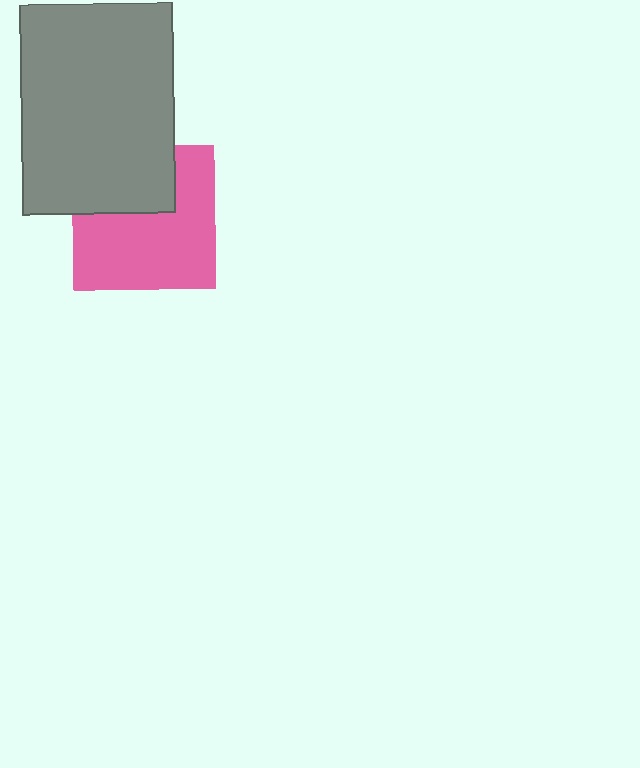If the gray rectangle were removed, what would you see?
You would see the complete pink square.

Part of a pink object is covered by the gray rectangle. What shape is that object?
It is a square.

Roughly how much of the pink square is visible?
Most of it is visible (roughly 65%).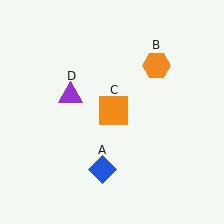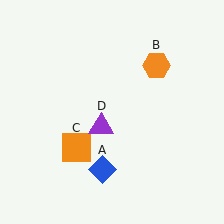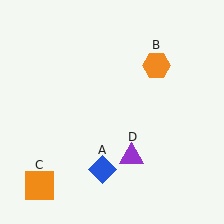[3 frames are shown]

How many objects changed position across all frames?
2 objects changed position: orange square (object C), purple triangle (object D).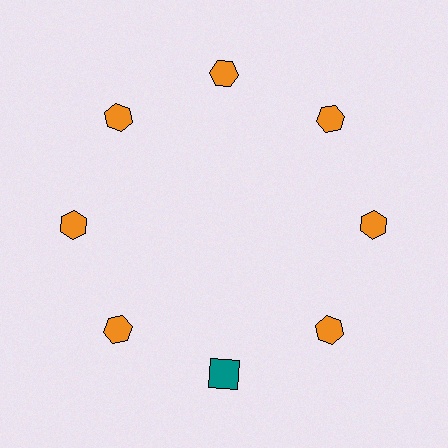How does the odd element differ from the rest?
It differs in both color (teal instead of orange) and shape (square instead of hexagon).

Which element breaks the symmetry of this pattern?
The teal square at roughly the 6 o'clock position breaks the symmetry. All other shapes are orange hexagons.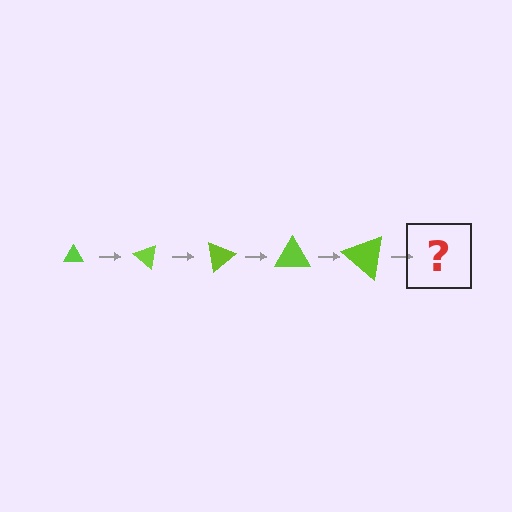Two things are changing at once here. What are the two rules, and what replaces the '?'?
The two rules are that the triangle grows larger each step and it rotates 40 degrees each step. The '?' should be a triangle, larger than the previous one and rotated 200 degrees from the start.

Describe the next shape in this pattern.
It should be a triangle, larger than the previous one and rotated 200 degrees from the start.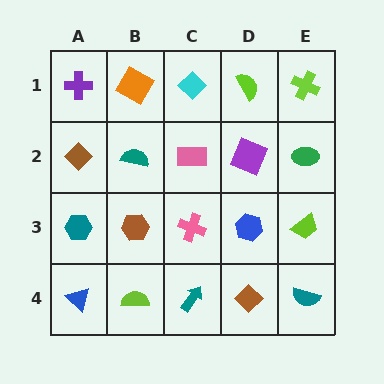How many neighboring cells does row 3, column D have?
4.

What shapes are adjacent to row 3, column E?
A green ellipse (row 2, column E), a teal semicircle (row 4, column E), a blue hexagon (row 3, column D).